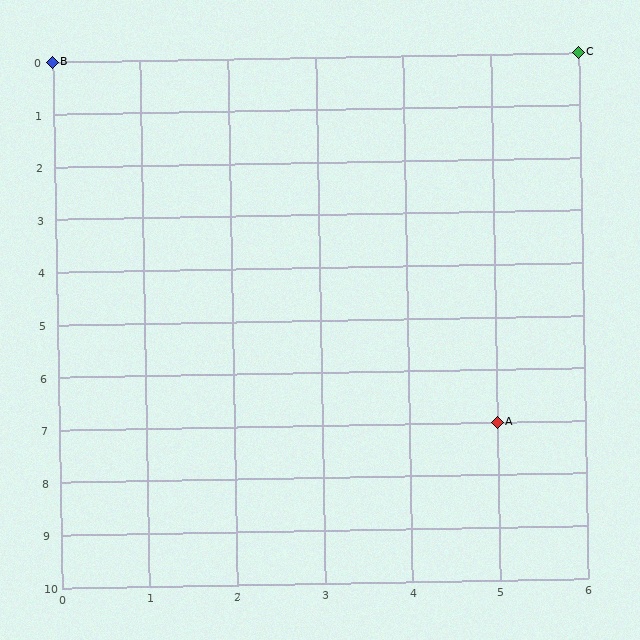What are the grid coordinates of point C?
Point C is at grid coordinates (6, 0).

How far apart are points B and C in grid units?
Points B and C are 6 columns apart.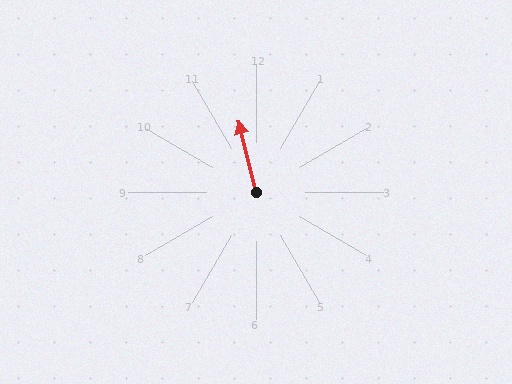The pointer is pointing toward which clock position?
Roughly 12 o'clock.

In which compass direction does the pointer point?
North.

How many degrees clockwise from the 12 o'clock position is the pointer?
Approximately 346 degrees.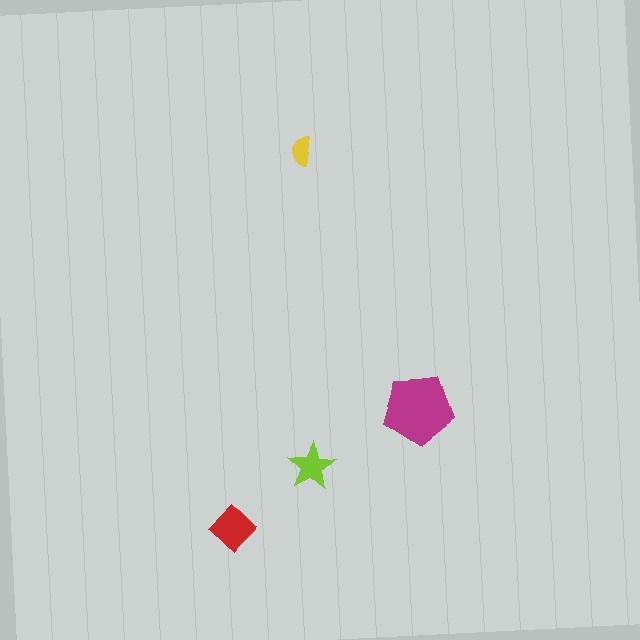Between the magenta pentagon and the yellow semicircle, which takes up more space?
The magenta pentagon.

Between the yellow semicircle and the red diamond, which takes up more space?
The red diamond.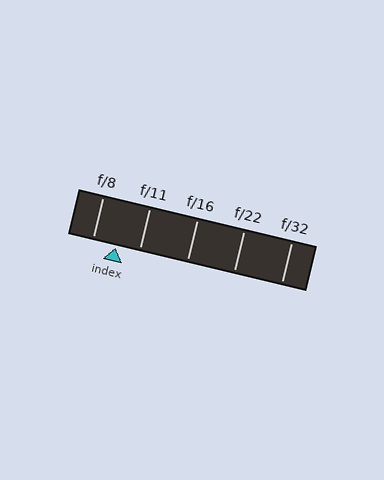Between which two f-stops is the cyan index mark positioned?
The index mark is between f/8 and f/11.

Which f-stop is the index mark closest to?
The index mark is closest to f/8.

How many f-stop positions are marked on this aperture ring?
There are 5 f-stop positions marked.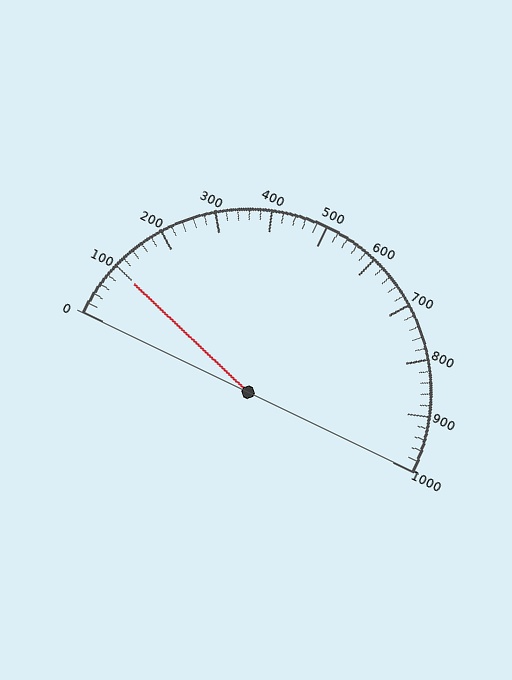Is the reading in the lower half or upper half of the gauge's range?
The reading is in the lower half of the range (0 to 1000).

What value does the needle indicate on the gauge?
The needle indicates approximately 100.